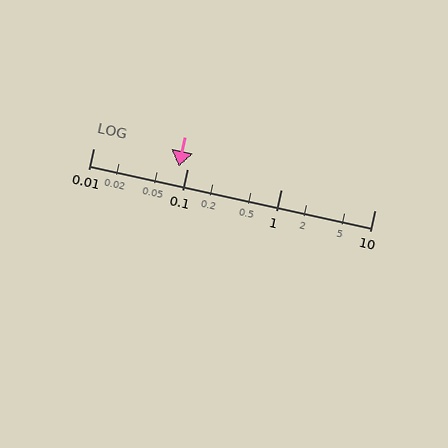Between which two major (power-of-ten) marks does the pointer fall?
The pointer is between 0.01 and 0.1.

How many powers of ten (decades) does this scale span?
The scale spans 3 decades, from 0.01 to 10.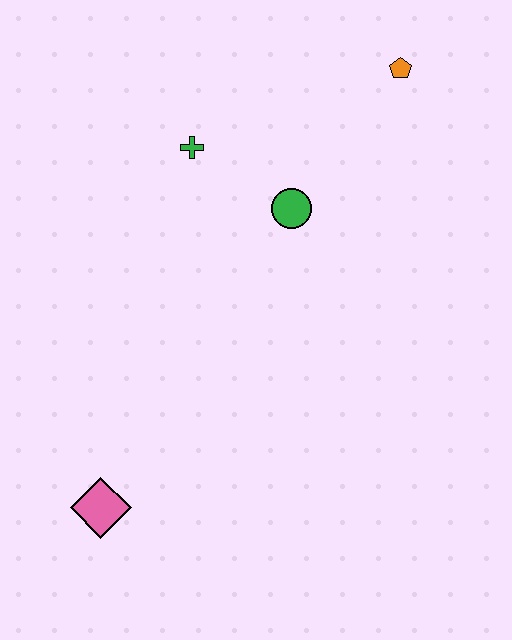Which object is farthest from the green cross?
The pink diamond is farthest from the green cross.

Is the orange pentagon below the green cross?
No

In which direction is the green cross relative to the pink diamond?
The green cross is above the pink diamond.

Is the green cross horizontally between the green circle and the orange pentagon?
No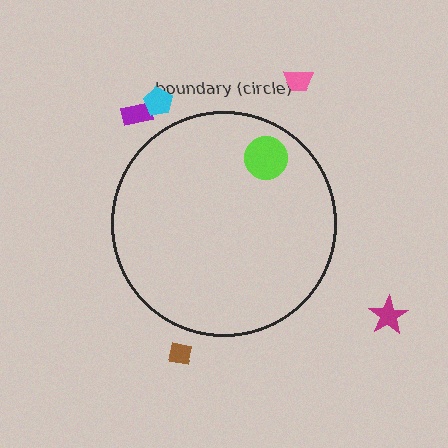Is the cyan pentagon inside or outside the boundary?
Outside.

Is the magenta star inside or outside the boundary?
Outside.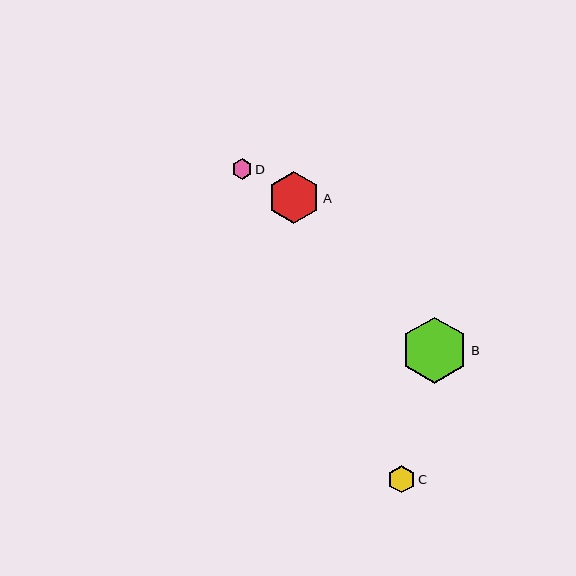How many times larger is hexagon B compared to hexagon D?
Hexagon B is approximately 3.2 times the size of hexagon D.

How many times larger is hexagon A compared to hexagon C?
Hexagon A is approximately 1.9 times the size of hexagon C.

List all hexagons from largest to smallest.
From largest to smallest: B, A, C, D.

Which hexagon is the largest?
Hexagon B is the largest with a size of approximately 66 pixels.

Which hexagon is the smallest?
Hexagon D is the smallest with a size of approximately 20 pixels.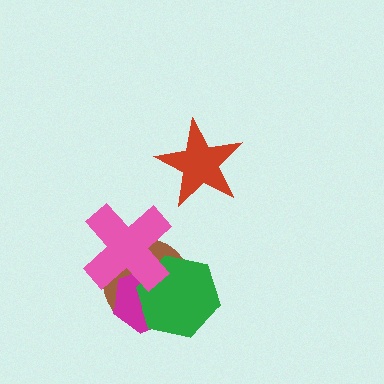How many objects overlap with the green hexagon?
3 objects overlap with the green hexagon.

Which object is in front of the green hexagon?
The pink cross is in front of the green hexagon.